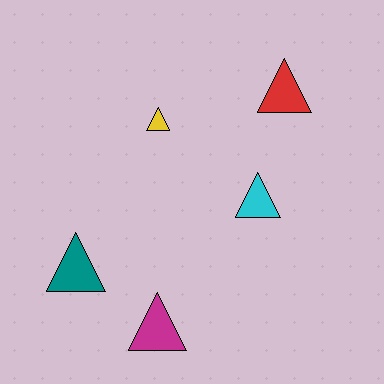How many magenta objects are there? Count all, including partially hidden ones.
There is 1 magenta object.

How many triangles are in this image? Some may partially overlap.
There are 5 triangles.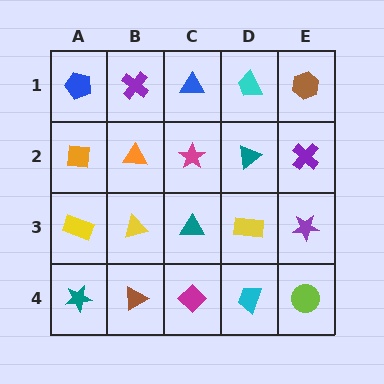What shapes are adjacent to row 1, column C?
A magenta star (row 2, column C), a purple cross (row 1, column B), a cyan trapezoid (row 1, column D).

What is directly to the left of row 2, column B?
An orange square.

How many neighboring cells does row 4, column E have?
2.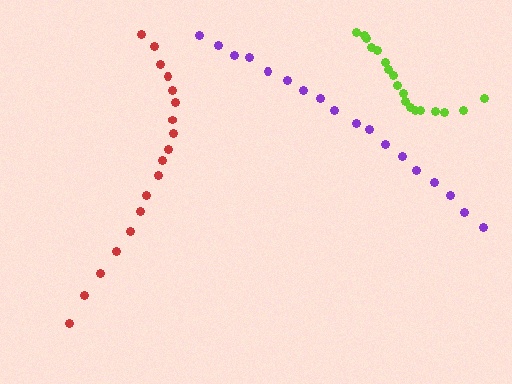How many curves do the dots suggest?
There are 3 distinct paths.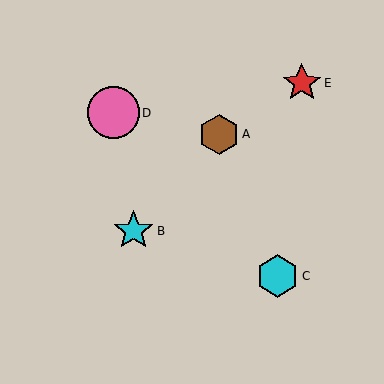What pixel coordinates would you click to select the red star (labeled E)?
Click at (302, 83) to select the red star E.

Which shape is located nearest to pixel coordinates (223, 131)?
The brown hexagon (labeled A) at (219, 134) is nearest to that location.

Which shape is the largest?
The pink circle (labeled D) is the largest.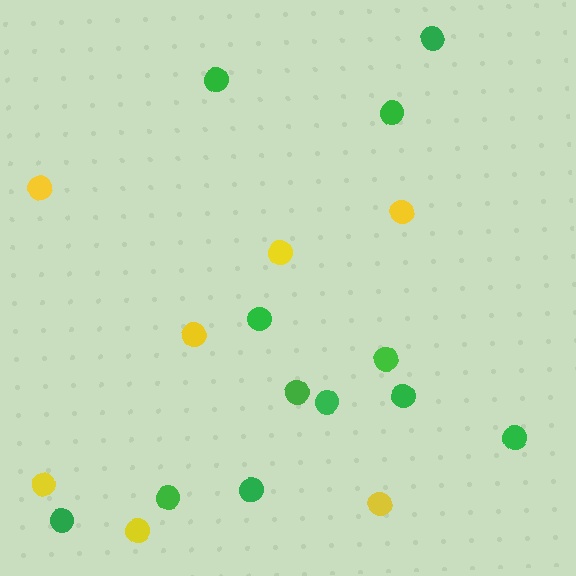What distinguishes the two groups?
There are 2 groups: one group of green circles (12) and one group of yellow circles (7).